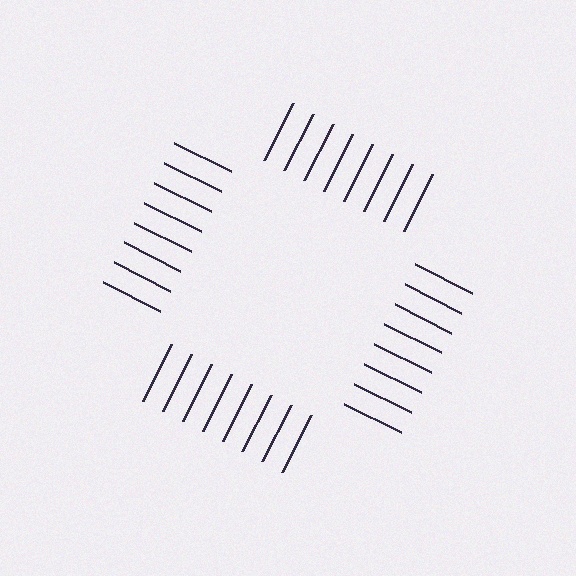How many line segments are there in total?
32 — 8 along each of the 4 edges.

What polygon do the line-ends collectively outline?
An illusory square — the line segments terminate on its edges but no continuous stroke is drawn.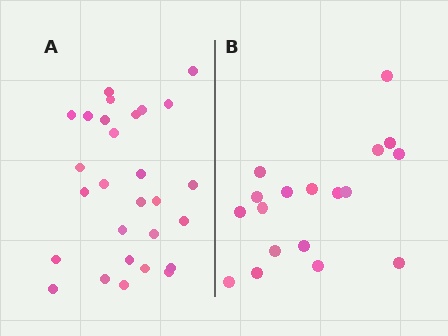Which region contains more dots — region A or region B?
Region A (the left region) has more dots.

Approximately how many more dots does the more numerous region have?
Region A has roughly 10 or so more dots than region B.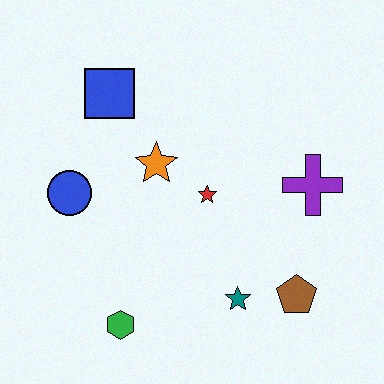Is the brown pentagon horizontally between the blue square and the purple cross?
Yes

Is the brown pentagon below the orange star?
Yes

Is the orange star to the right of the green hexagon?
Yes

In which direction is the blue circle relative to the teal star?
The blue circle is to the left of the teal star.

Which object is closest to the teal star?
The brown pentagon is closest to the teal star.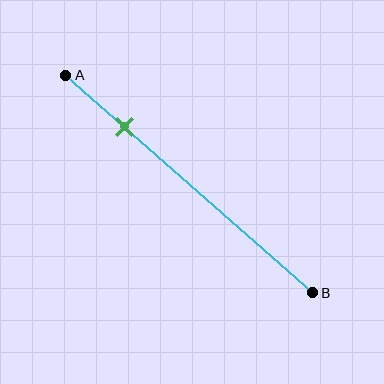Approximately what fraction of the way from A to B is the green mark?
The green mark is approximately 25% of the way from A to B.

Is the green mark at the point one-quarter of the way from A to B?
Yes, the mark is approximately at the one-quarter point.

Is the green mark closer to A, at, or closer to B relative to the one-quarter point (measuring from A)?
The green mark is approximately at the one-quarter point of segment AB.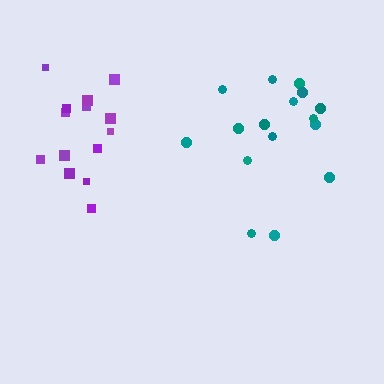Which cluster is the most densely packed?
Teal.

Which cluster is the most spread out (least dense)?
Purple.